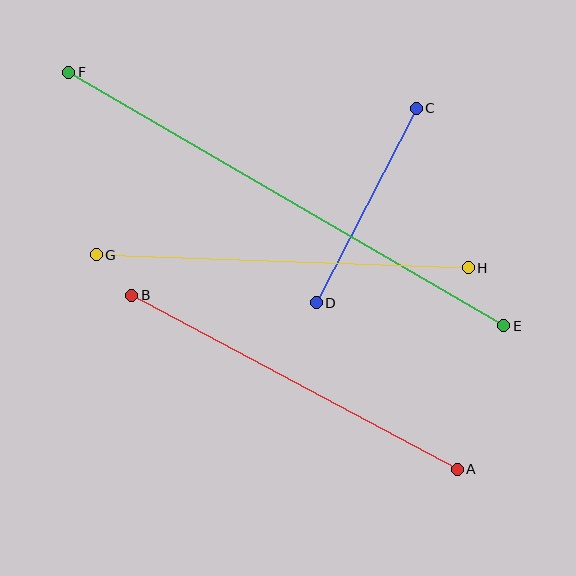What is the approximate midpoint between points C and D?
The midpoint is at approximately (366, 206) pixels.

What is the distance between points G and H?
The distance is approximately 372 pixels.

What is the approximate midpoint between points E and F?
The midpoint is at approximately (286, 199) pixels.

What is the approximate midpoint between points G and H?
The midpoint is at approximately (282, 261) pixels.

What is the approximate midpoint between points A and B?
The midpoint is at approximately (294, 382) pixels.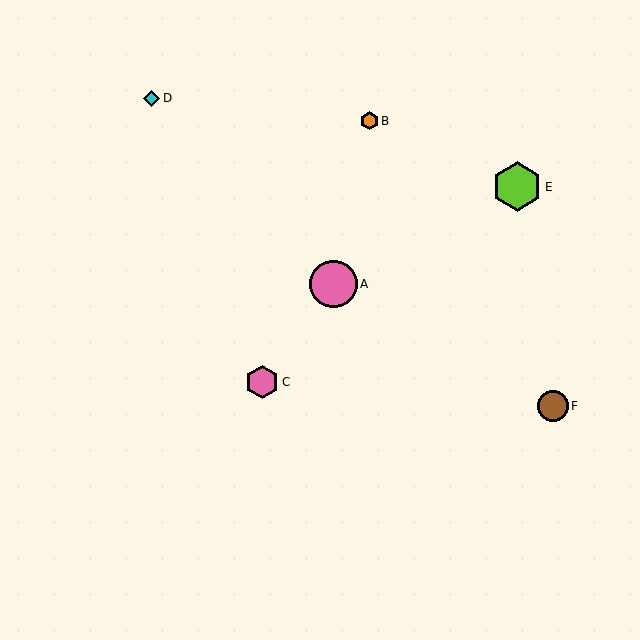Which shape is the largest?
The lime hexagon (labeled E) is the largest.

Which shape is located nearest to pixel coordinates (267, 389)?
The pink hexagon (labeled C) at (262, 382) is nearest to that location.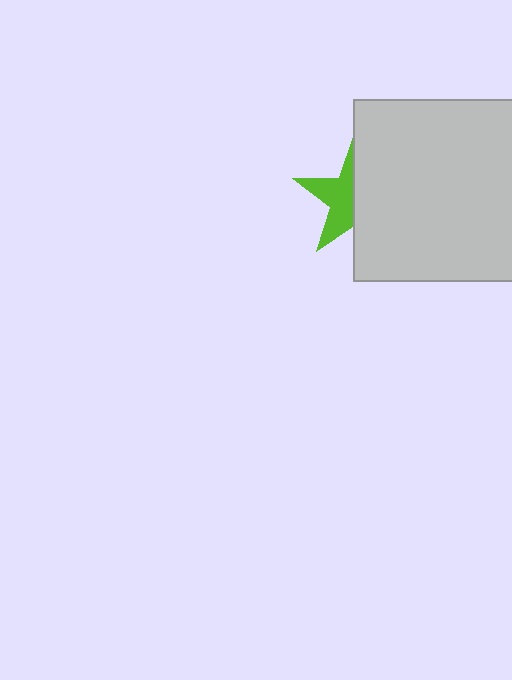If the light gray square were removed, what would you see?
You would see the complete lime star.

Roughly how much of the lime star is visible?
About half of it is visible (roughly 48%).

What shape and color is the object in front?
The object in front is a light gray square.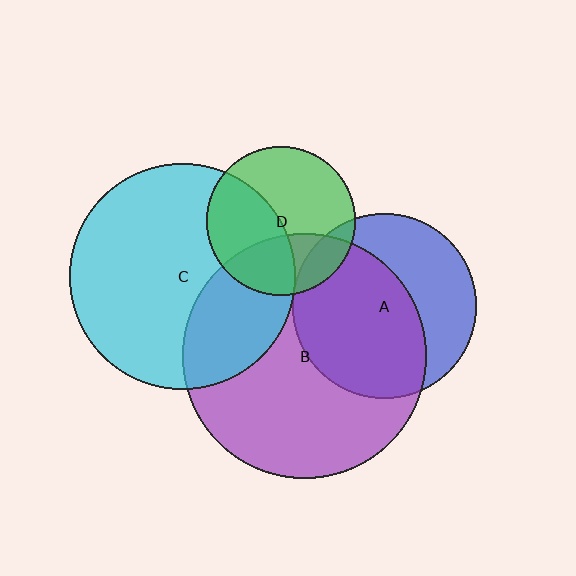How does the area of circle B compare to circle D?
Approximately 2.7 times.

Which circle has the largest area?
Circle B (purple).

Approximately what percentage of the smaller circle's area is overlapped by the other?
Approximately 30%.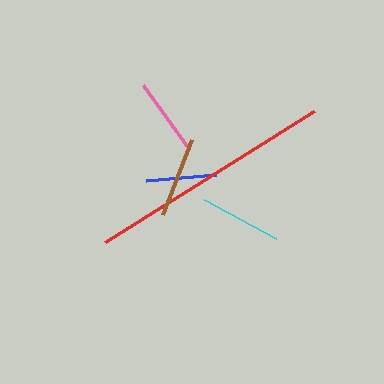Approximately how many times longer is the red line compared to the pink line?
The red line is approximately 3.1 times the length of the pink line.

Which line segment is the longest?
The red line is the longest at approximately 247 pixels.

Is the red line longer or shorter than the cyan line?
The red line is longer than the cyan line.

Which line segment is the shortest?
The blue line is the shortest at approximately 70 pixels.